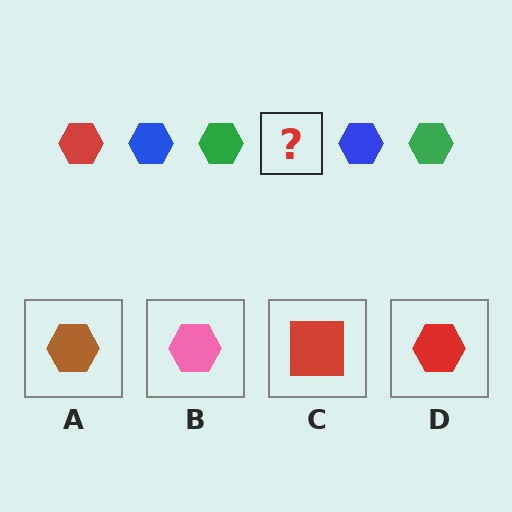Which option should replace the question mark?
Option D.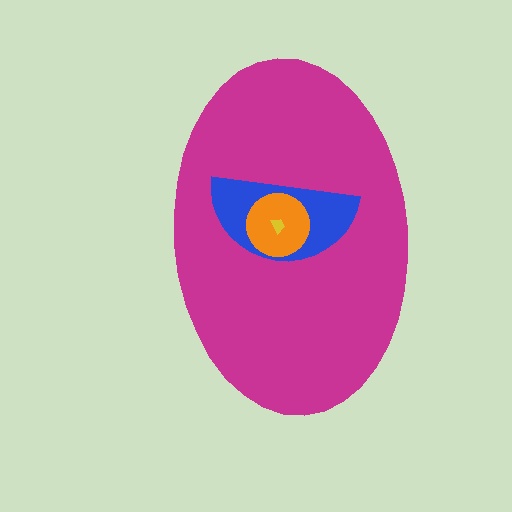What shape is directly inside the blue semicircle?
The orange circle.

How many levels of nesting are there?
4.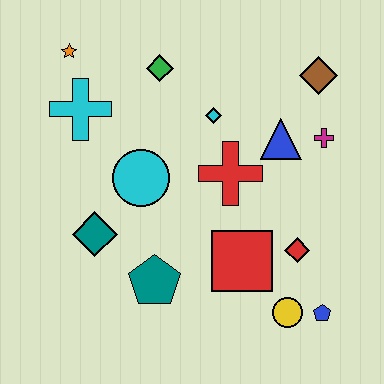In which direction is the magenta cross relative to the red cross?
The magenta cross is to the right of the red cross.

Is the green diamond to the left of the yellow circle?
Yes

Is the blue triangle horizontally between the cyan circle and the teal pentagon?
No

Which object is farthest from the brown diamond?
The teal diamond is farthest from the brown diamond.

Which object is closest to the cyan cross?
The orange star is closest to the cyan cross.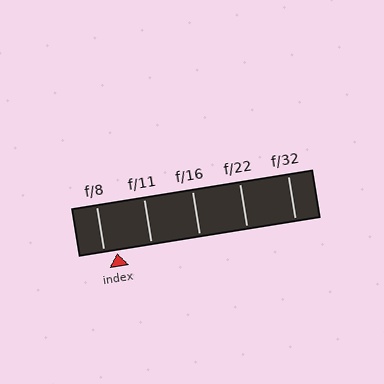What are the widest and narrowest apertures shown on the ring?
The widest aperture shown is f/8 and the narrowest is f/32.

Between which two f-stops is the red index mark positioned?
The index mark is between f/8 and f/11.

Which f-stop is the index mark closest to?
The index mark is closest to f/8.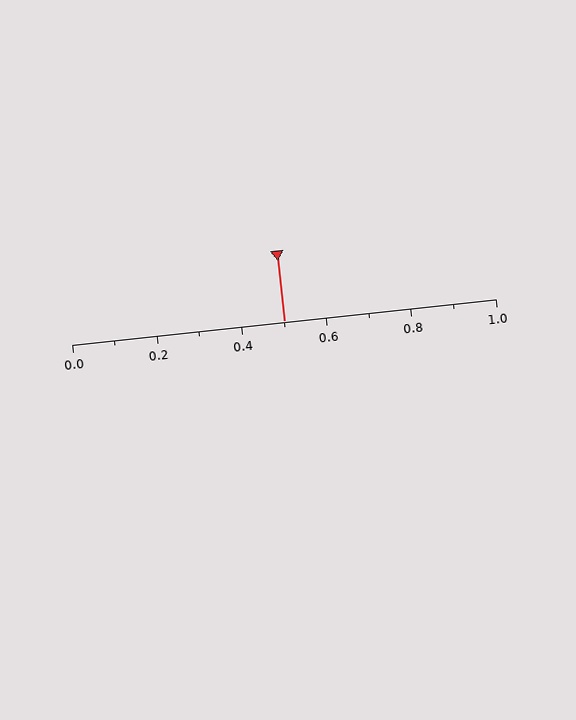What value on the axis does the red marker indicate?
The marker indicates approximately 0.5.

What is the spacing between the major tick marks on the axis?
The major ticks are spaced 0.2 apart.